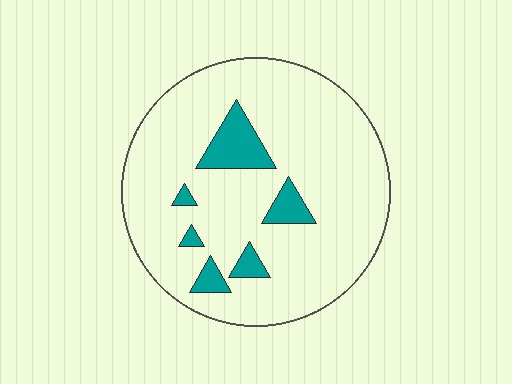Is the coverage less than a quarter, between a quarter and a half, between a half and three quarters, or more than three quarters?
Less than a quarter.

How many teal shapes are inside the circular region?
6.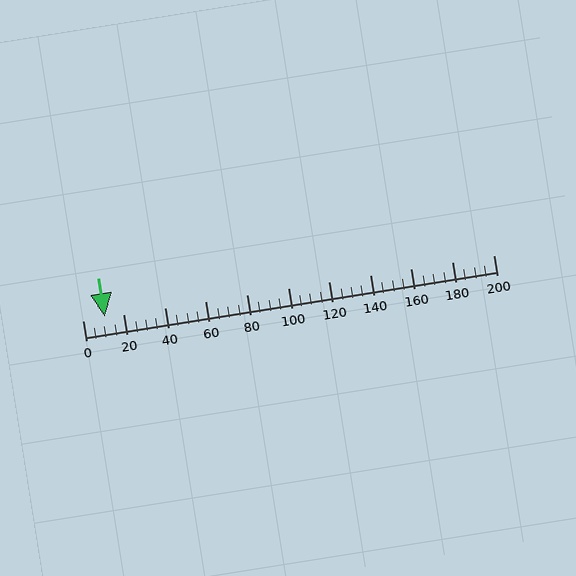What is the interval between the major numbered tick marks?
The major tick marks are spaced 20 units apart.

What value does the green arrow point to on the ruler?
The green arrow points to approximately 11.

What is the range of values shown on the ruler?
The ruler shows values from 0 to 200.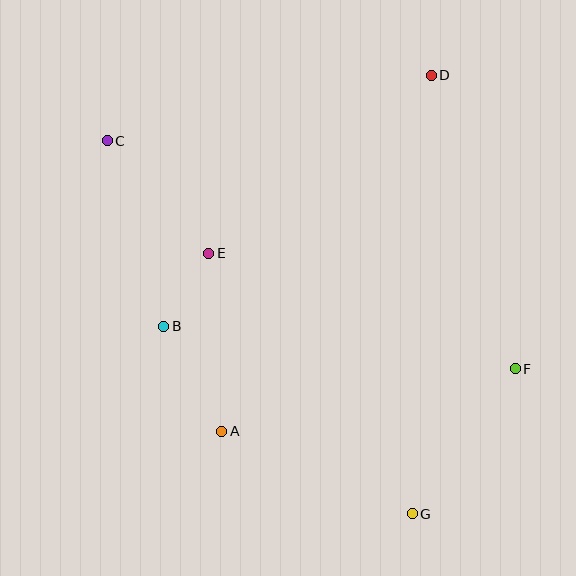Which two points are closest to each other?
Points B and E are closest to each other.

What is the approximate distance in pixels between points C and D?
The distance between C and D is approximately 330 pixels.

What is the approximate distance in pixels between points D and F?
The distance between D and F is approximately 305 pixels.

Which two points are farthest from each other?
Points C and G are farthest from each other.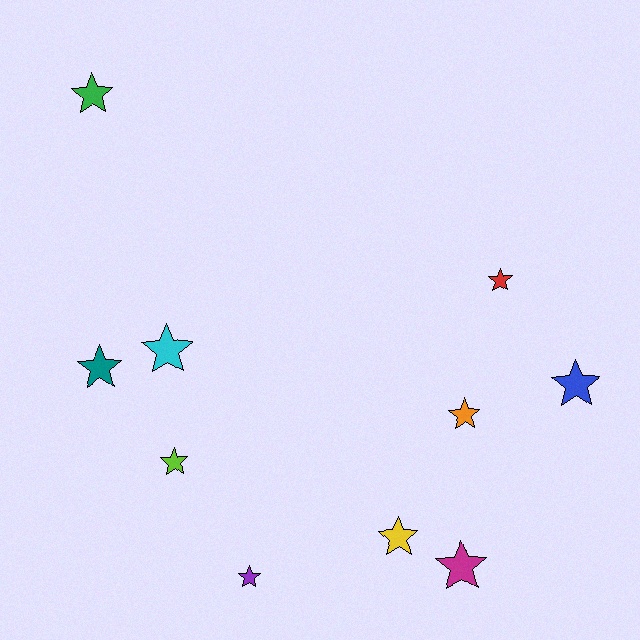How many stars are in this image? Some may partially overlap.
There are 10 stars.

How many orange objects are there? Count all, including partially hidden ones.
There is 1 orange object.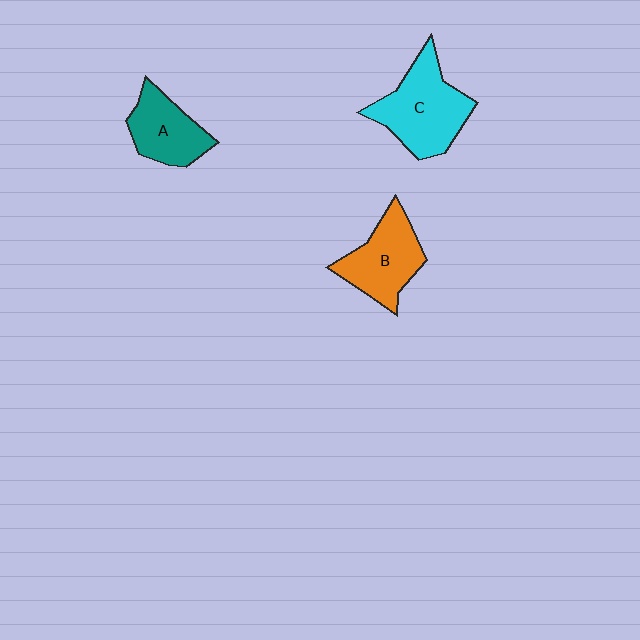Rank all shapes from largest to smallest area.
From largest to smallest: C (cyan), B (orange), A (teal).